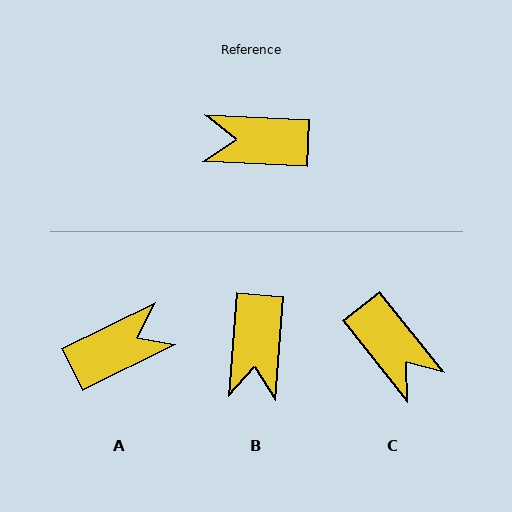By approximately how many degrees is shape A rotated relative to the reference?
Approximately 151 degrees clockwise.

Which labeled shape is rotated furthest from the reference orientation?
A, about 151 degrees away.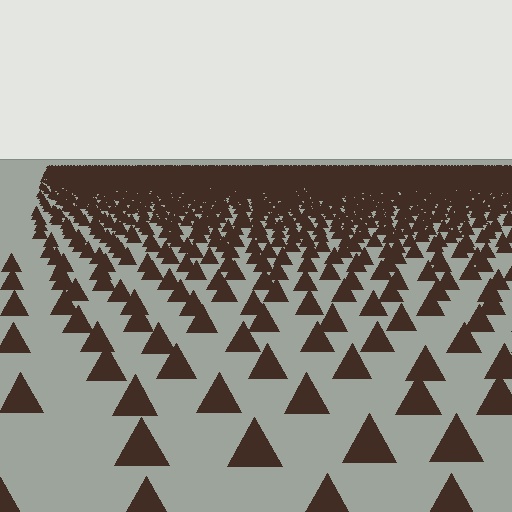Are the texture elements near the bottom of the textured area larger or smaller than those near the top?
Larger. Near the bottom, elements are closer to the viewer and appear at a bigger on-screen size.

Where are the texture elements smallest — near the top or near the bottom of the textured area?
Near the top.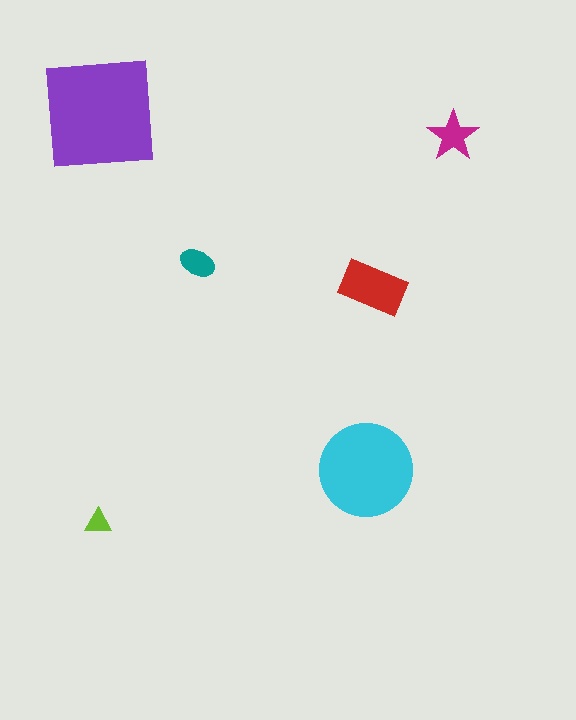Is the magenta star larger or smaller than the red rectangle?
Smaller.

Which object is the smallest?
The lime triangle.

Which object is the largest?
The purple square.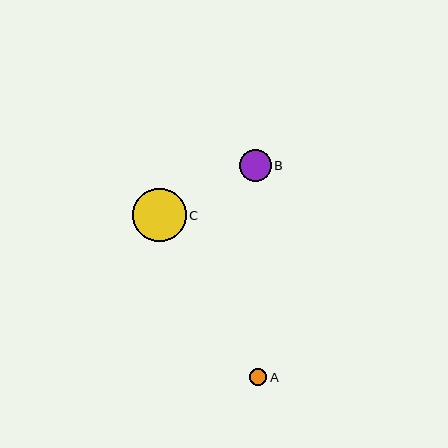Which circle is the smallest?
Circle A is the smallest with a size of approximately 17 pixels.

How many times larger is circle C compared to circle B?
Circle C is approximately 1.7 times the size of circle B.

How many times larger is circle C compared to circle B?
Circle C is approximately 1.7 times the size of circle B.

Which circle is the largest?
Circle C is the largest with a size of approximately 53 pixels.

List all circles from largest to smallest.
From largest to smallest: C, B, A.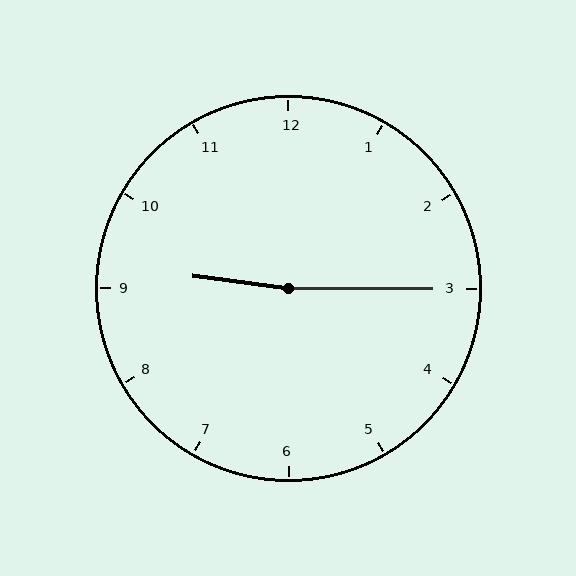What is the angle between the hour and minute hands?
Approximately 172 degrees.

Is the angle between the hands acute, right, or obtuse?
It is obtuse.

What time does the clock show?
9:15.